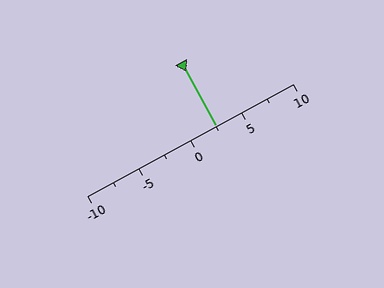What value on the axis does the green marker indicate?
The marker indicates approximately 2.5.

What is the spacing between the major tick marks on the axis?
The major ticks are spaced 5 apart.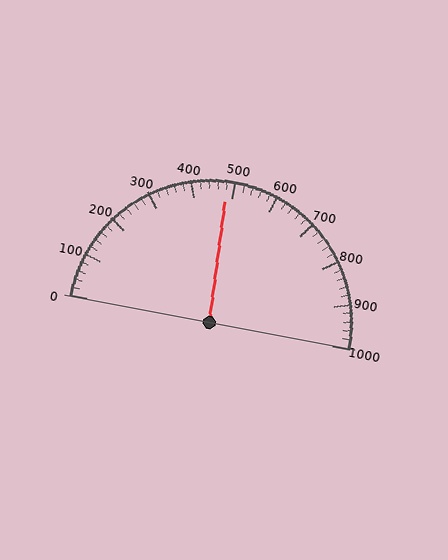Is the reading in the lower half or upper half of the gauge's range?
The reading is in the lower half of the range (0 to 1000).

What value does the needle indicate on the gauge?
The needle indicates approximately 480.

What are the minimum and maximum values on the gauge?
The gauge ranges from 0 to 1000.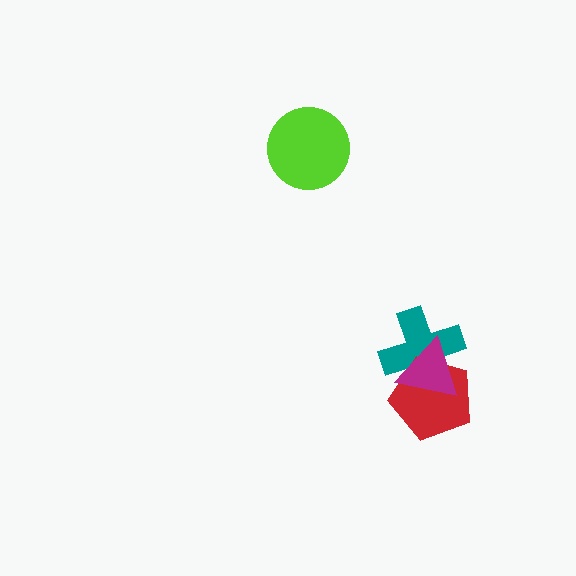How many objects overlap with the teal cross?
2 objects overlap with the teal cross.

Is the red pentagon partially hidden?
Yes, it is partially covered by another shape.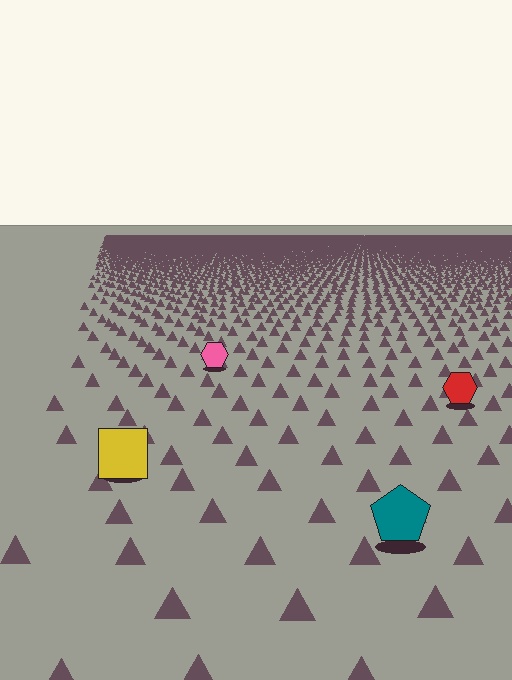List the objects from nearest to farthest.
From nearest to farthest: the teal pentagon, the yellow square, the red hexagon, the pink hexagon.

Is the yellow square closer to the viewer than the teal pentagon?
No. The teal pentagon is closer — you can tell from the texture gradient: the ground texture is coarser near it.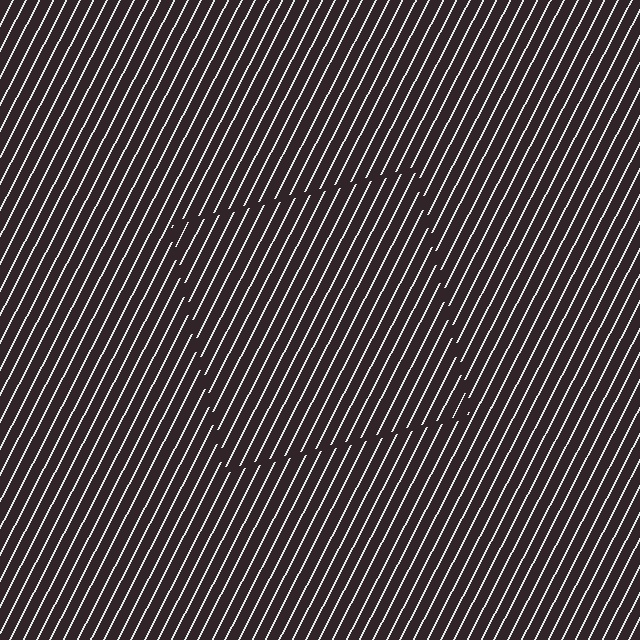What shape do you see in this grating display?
An illusory square. The interior of the shape contains the same grating, shifted by half a period — the contour is defined by the phase discontinuity where line-ends from the inner and outer gratings abut.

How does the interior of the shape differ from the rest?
The interior of the shape contains the same grating, shifted by half a period — the contour is defined by the phase discontinuity where line-ends from the inner and outer gratings abut.